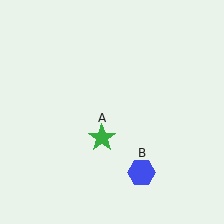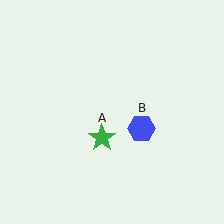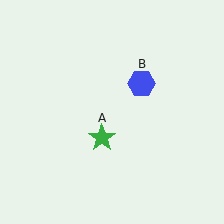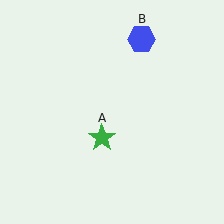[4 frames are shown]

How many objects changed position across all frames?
1 object changed position: blue hexagon (object B).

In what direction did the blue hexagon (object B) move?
The blue hexagon (object B) moved up.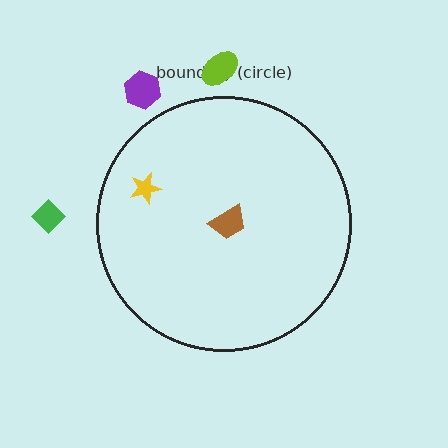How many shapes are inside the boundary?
2 inside, 3 outside.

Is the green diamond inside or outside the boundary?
Outside.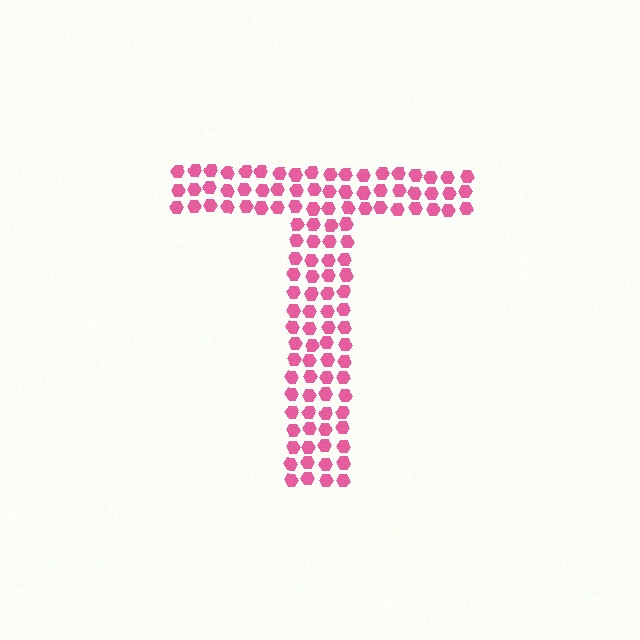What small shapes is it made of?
It is made of small hexagons.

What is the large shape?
The large shape is the letter T.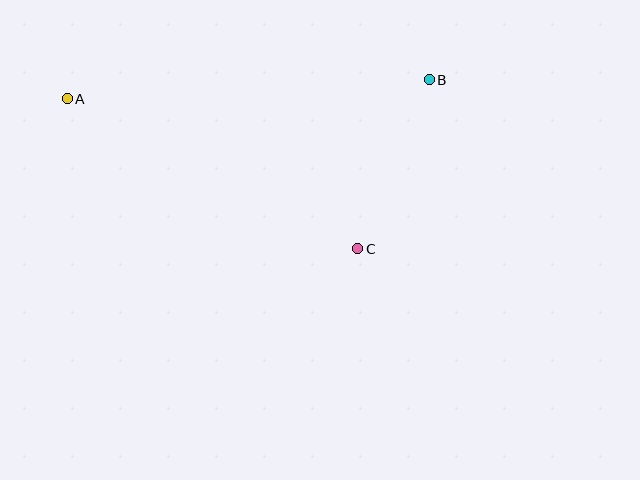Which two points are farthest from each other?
Points A and B are farthest from each other.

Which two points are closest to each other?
Points B and C are closest to each other.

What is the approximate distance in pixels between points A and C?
The distance between A and C is approximately 327 pixels.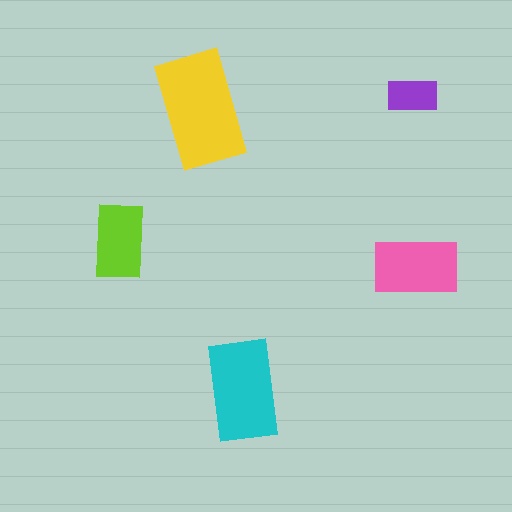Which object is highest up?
The purple rectangle is topmost.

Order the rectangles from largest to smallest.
the yellow one, the cyan one, the pink one, the lime one, the purple one.